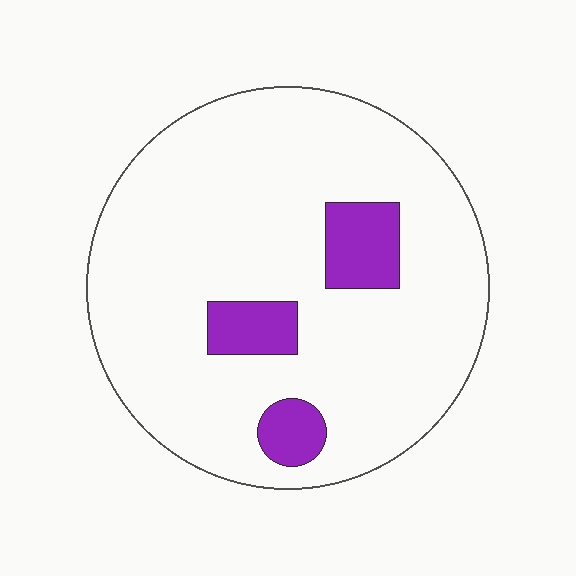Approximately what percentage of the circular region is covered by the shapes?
Approximately 10%.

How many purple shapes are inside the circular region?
3.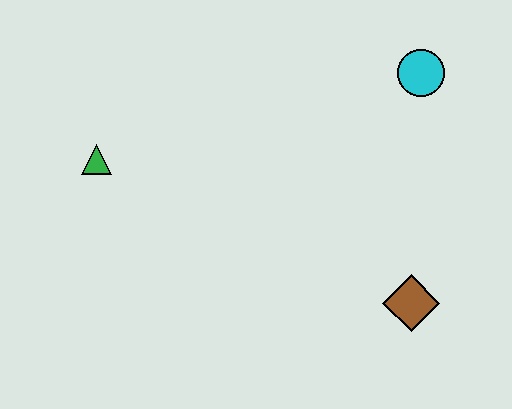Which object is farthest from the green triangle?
The brown diamond is farthest from the green triangle.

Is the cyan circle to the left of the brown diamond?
No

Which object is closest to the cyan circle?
The brown diamond is closest to the cyan circle.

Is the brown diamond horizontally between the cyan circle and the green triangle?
Yes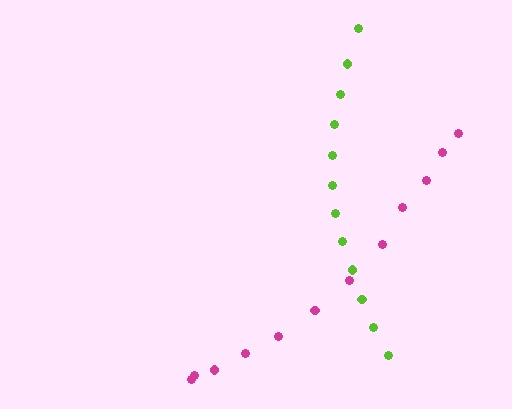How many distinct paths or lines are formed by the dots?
There are 2 distinct paths.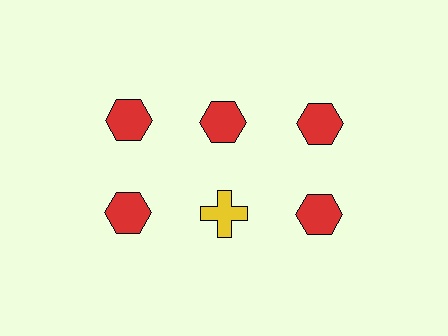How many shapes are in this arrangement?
There are 6 shapes arranged in a grid pattern.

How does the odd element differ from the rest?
It differs in both color (yellow instead of red) and shape (cross instead of hexagon).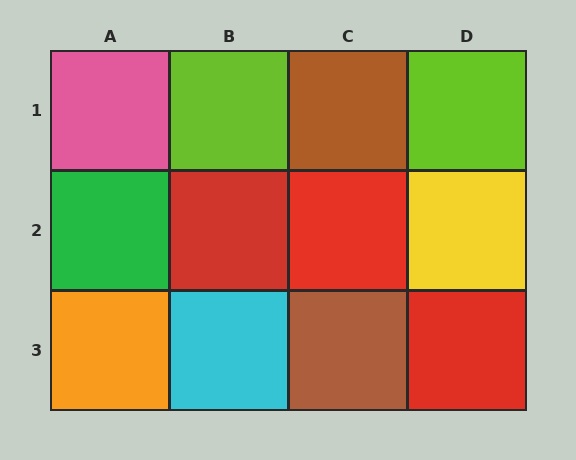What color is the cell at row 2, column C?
Red.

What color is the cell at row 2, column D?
Yellow.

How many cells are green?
1 cell is green.